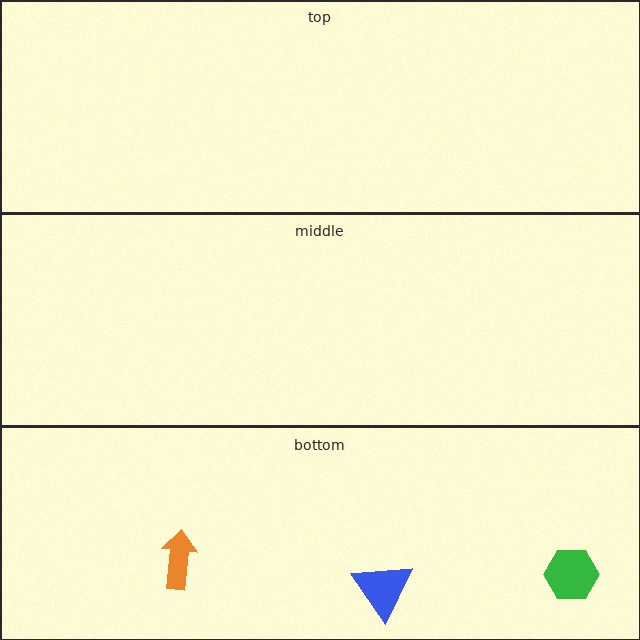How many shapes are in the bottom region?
3.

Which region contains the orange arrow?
The bottom region.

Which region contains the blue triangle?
The bottom region.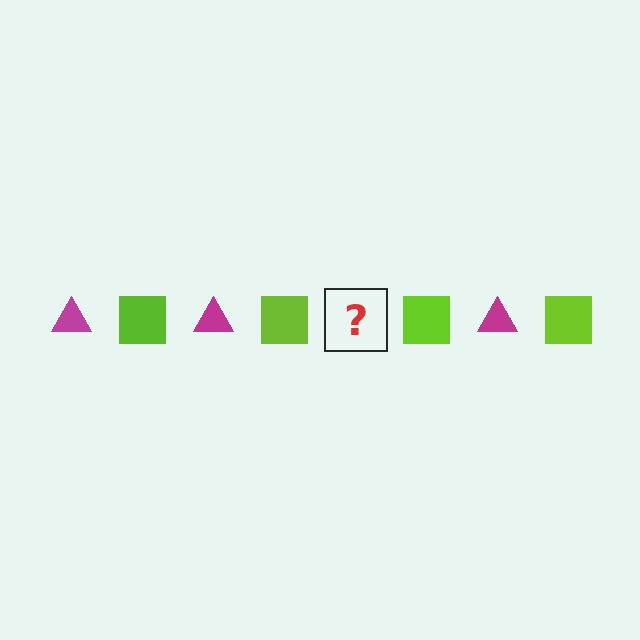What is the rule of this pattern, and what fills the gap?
The rule is that the pattern alternates between magenta triangle and lime square. The gap should be filled with a magenta triangle.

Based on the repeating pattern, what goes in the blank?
The blank should be a magenta triangle.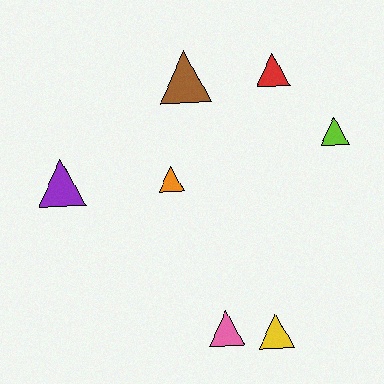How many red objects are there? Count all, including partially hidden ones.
There is 1 red object.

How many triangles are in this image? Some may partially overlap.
There are 7 triangles.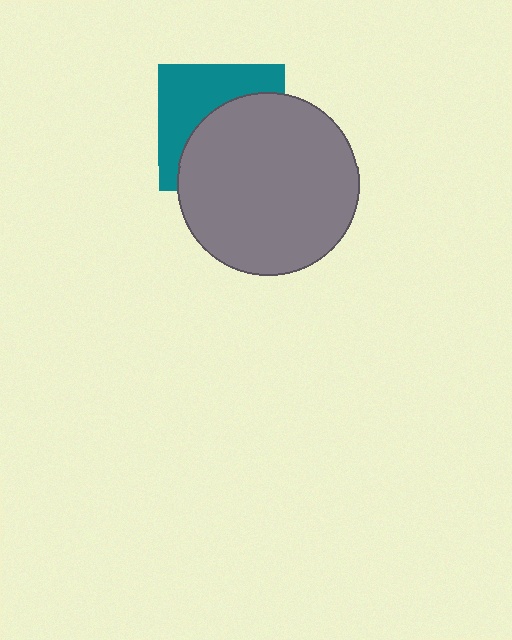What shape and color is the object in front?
The object in front is a gray circle.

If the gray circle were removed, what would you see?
You would see the complete teal square.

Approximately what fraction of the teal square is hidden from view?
Roughly 56% of the teal square is hidden behind the gray circle.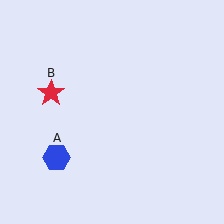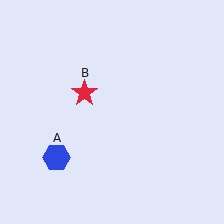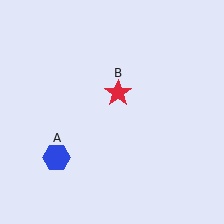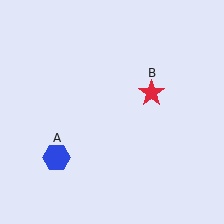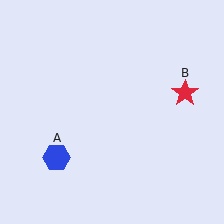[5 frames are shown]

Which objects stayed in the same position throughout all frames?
Blue hexagon (object A) remained stationary.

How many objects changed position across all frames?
1 object changed position: red star (object B).